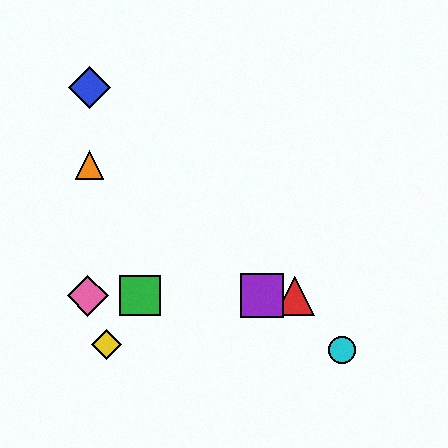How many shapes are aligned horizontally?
4 shapes (the red triangle, the green square, the purple square, the pink diamond) are aligned horizontally.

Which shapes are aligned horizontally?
The red triangle, the green square, the purple square, the pink diamond are aligned horizontally.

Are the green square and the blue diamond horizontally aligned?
No, the green square is at y≈296 and the blue diamond is at y≈87.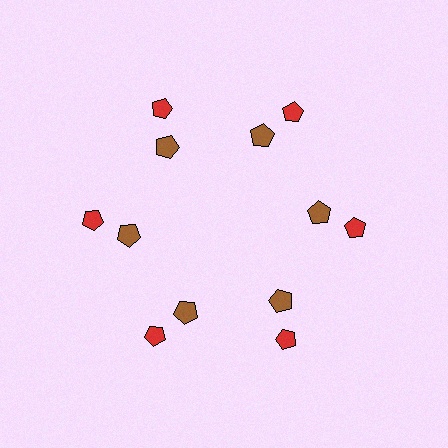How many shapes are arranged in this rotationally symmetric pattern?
There are 12 shapes, arranged in 6 groups of 2.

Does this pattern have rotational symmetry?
Yes, this pattern has 6-fold rotational symmetry. It looks the same after rotating 60 degrees around the center.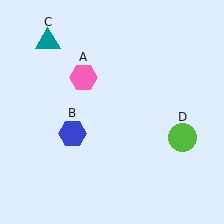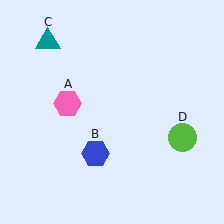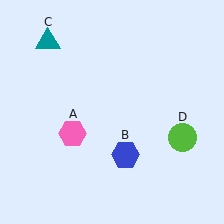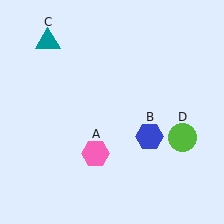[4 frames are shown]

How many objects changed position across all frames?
2 objects changed position: pink hexagon (object A), blue hexagon (object B).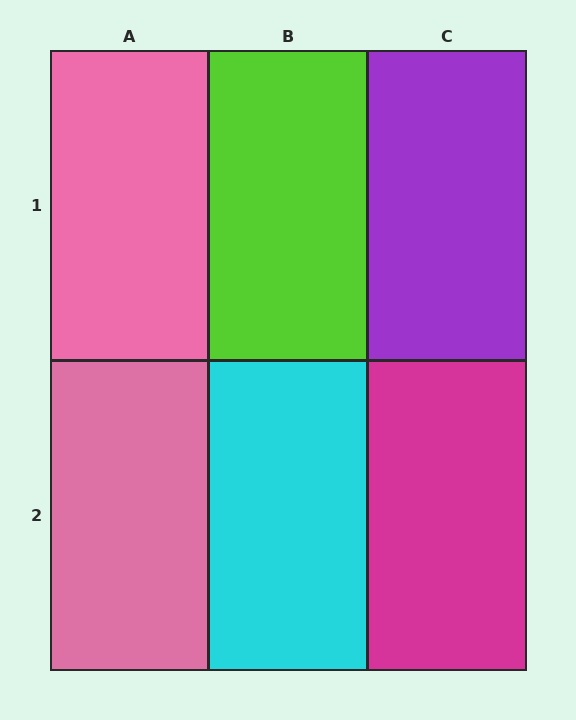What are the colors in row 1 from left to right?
Pink, lime, purple.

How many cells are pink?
2 cells are pink.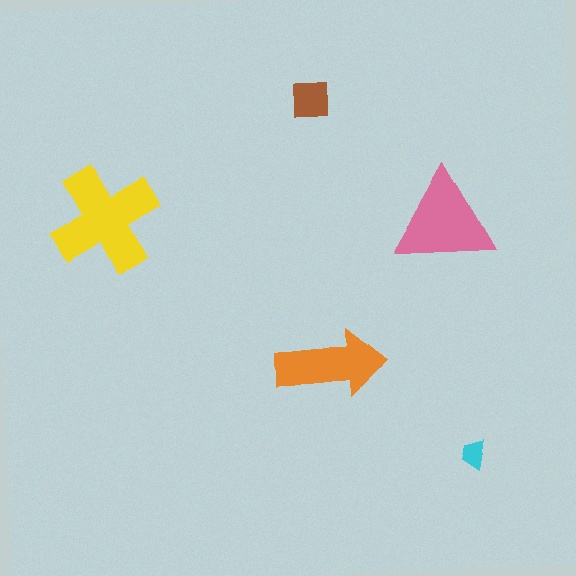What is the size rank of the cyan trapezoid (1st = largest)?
5th.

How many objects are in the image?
There are 5 objects in the image.